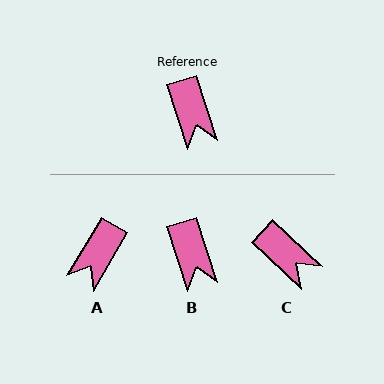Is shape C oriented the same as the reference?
No, it is off by about 29 degrees.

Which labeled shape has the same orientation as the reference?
B.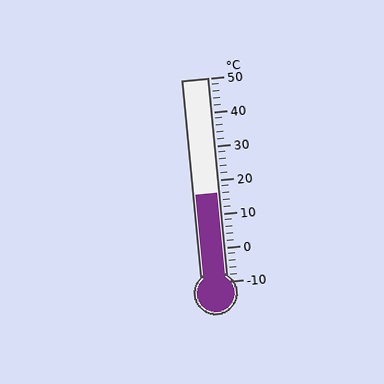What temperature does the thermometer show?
The thermometer shows approximately 16°C.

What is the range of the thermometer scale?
The thermometer scale ranges from -10°C to 50°C.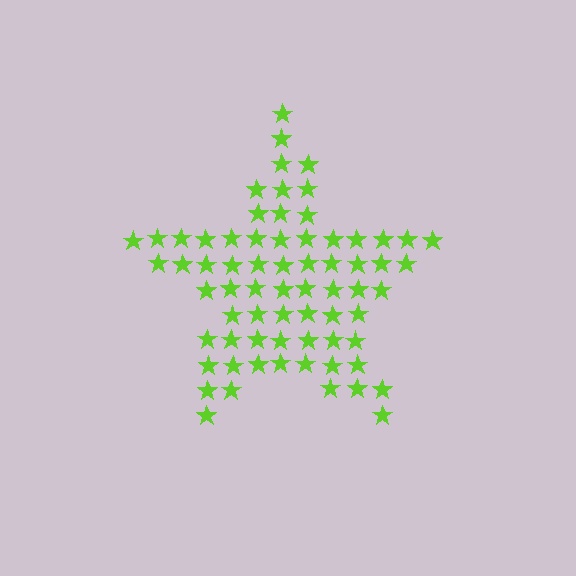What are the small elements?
The small elements are stars.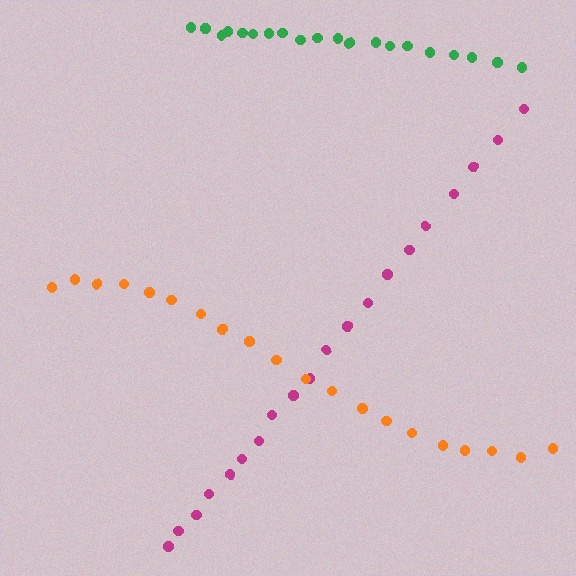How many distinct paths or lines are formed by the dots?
There are 3 distinct paths.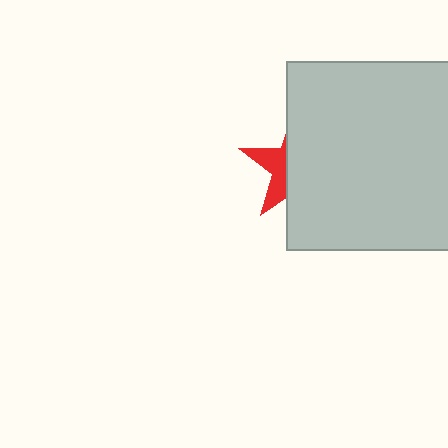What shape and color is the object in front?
The object in front is a light gray square.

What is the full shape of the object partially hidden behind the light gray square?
The partially hidden object is a red star.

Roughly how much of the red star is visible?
A small part of it is visible (roughly 33%).